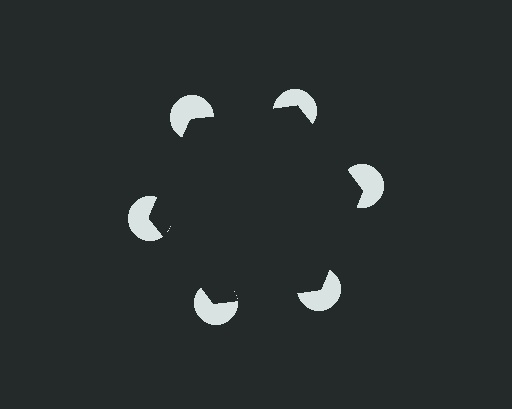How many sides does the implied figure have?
6 sides.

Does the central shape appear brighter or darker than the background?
It typically appears slightly darker than the background, even though no actual brightness change is drawn.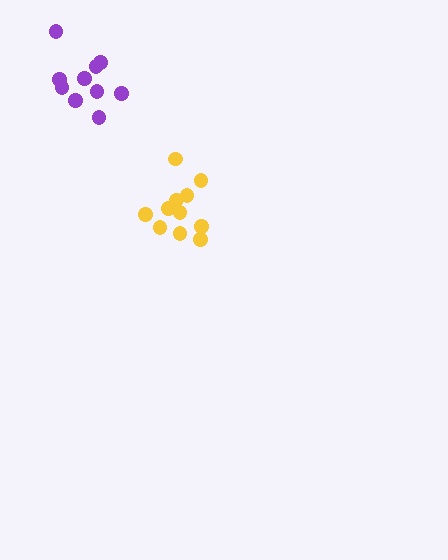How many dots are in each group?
Group 1: 11 dots, Group 2: 10 dots (21 total).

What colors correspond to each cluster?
The clusters are colored: yellow, purple.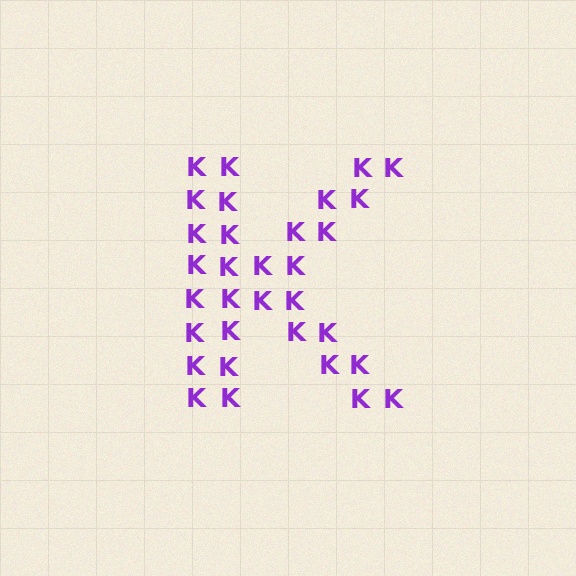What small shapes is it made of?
It is made of small letter K's.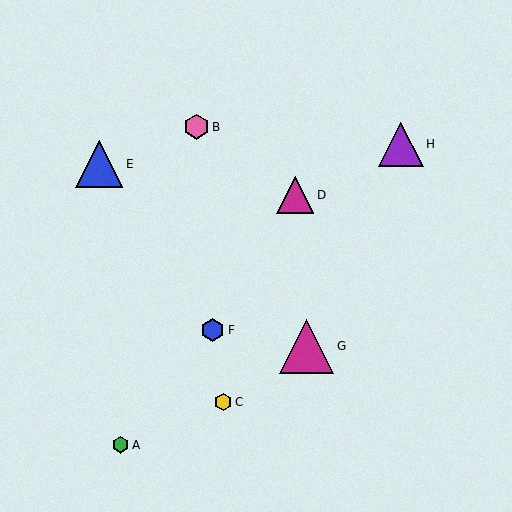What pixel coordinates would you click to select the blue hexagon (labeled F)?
Click at (213, 330) to select the blue hexagon F.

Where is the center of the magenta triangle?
The center of the magenta triangle is at (295, 195).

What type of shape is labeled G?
Shape G is a magenta triangle.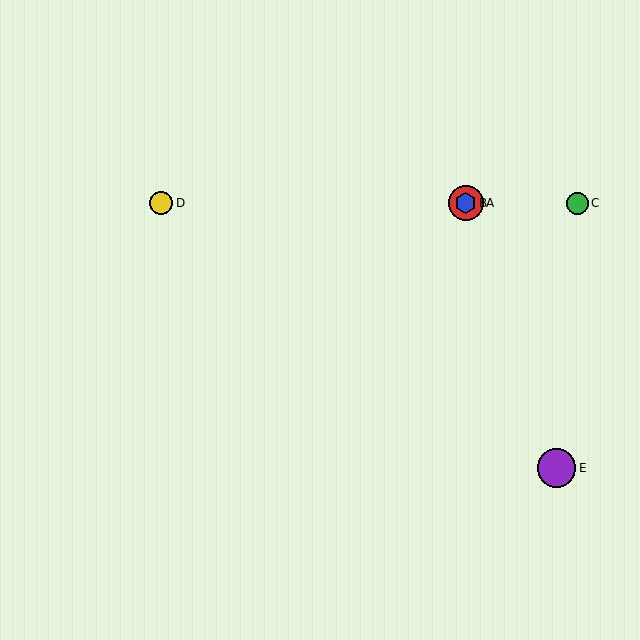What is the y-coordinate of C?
Object C is at y≈203.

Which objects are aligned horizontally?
Objects A, B, C, D are aligned horizontally.